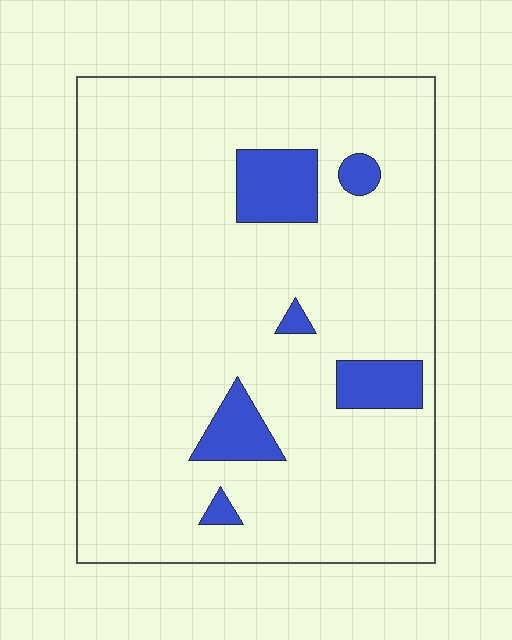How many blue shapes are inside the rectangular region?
6.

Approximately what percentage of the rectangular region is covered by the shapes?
Approximately 10%.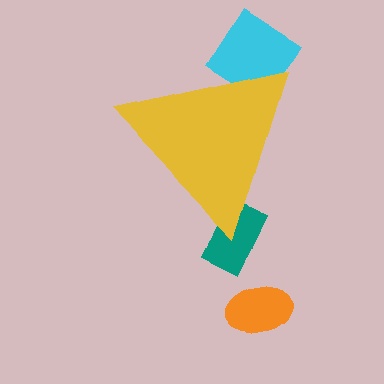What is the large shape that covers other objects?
A yellow triangle.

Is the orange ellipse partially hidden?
No, the orange ellipse is fully visible.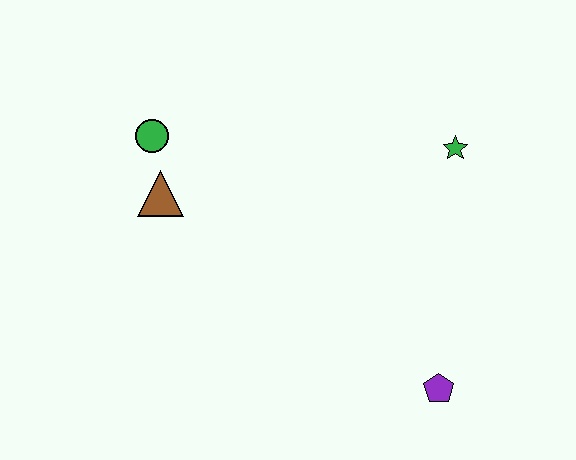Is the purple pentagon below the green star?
Yes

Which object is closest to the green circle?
The brown triangle is closest to the green circle.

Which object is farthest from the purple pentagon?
The green circle is farthest from the purple pentagon.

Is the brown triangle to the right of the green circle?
Yes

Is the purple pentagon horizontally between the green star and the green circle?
Yes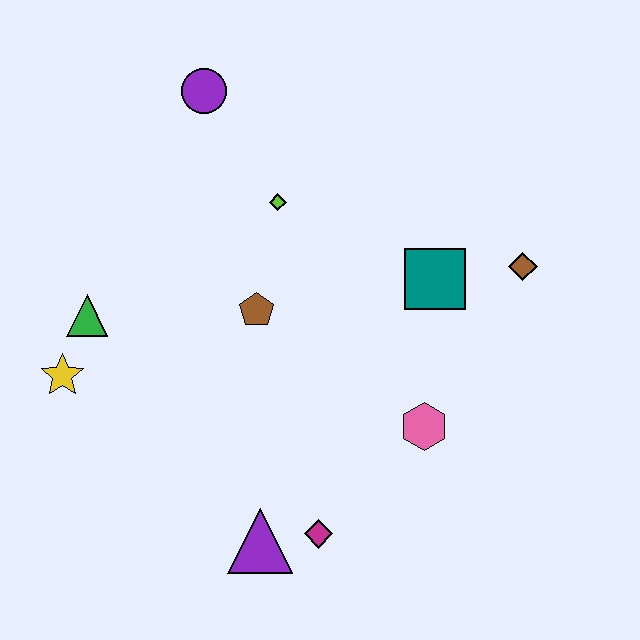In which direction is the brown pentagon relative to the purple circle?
The brown pentagon is below the purple circle.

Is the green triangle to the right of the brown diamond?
No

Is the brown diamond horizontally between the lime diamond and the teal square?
No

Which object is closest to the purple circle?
The lime diamond is closest to the purple circle.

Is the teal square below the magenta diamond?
No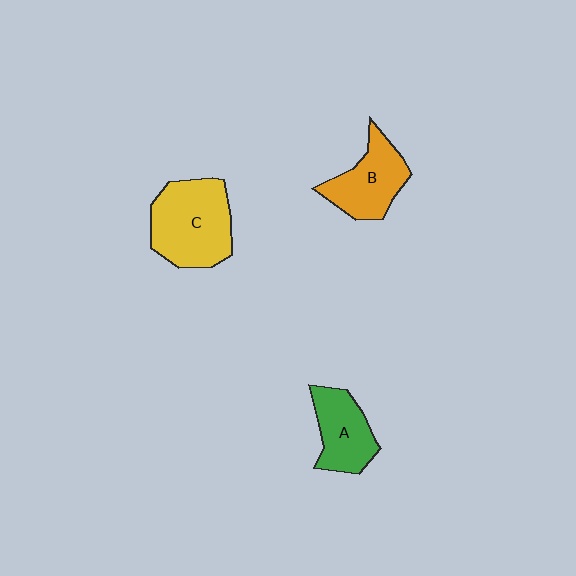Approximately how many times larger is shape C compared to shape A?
Approximately 1.5 times.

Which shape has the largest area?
Shape C (yellow).